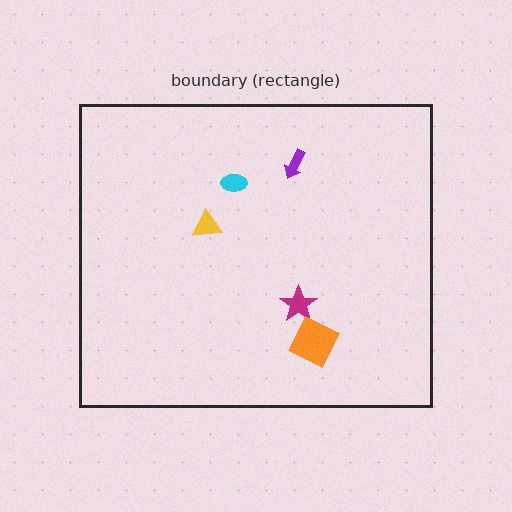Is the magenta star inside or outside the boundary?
Inside.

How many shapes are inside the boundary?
5 inside, 0 outside.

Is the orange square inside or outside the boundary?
Inside.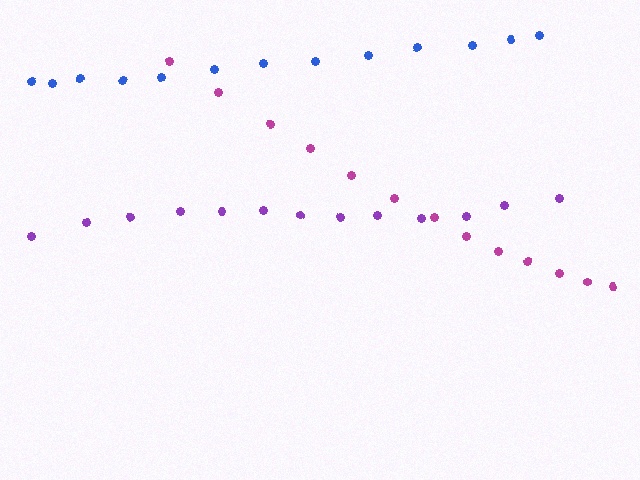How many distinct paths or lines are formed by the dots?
There are 3 distinct paths.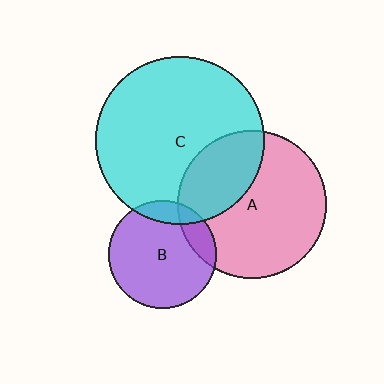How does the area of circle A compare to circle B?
Approximately 1.9 times.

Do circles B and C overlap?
Yes.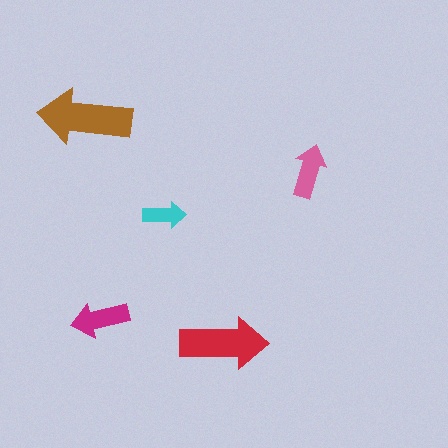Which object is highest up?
The brown arrow is topmost.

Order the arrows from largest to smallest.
the brown one, the red one, the magenta one, the pink one, the cyan one.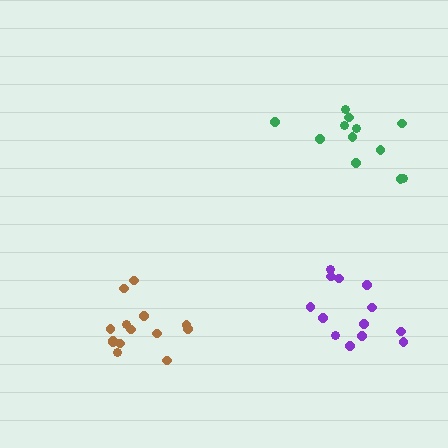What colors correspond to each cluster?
The clusters are colored: purple, brown, green.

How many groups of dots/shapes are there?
There are 3 groups.